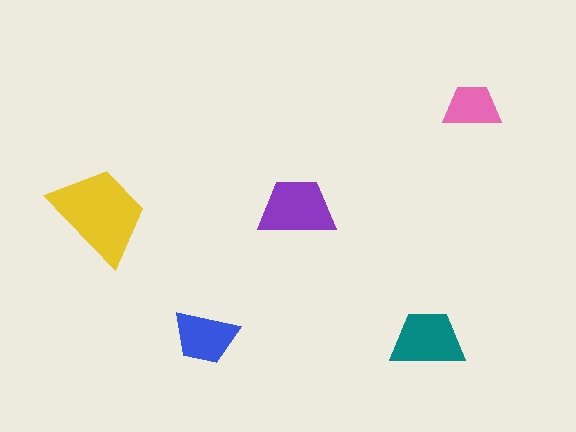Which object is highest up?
The pink trapezoid is topmost.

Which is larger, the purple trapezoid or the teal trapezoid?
The purple one.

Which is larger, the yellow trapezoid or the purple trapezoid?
The yellow one.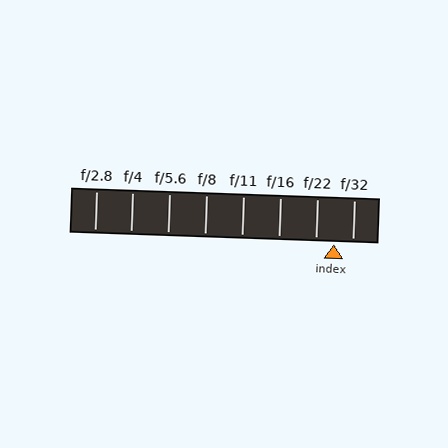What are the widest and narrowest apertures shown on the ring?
The widest aperture shown is f/2.8 and the narrowest is f/32.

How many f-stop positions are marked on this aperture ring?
There are 8 f-stop positions marked.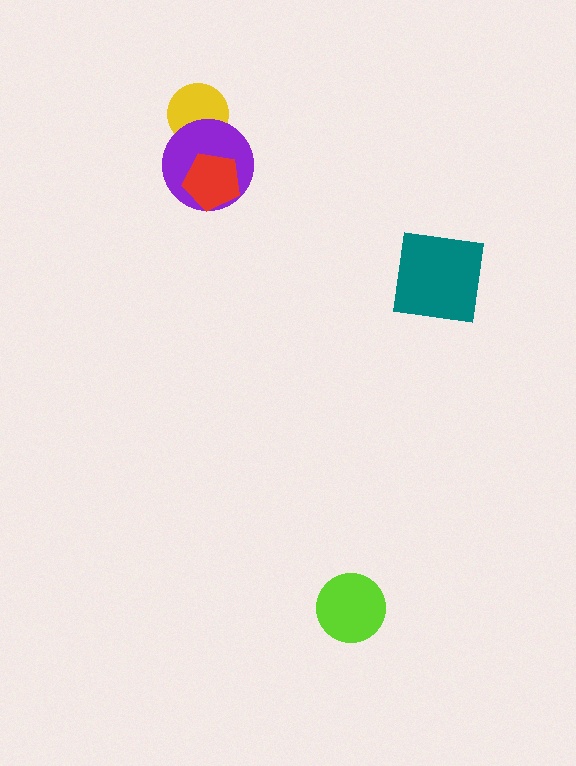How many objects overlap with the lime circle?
0 objects overlap with the lime circle.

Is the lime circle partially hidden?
No, no other shape covers it.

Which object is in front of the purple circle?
The red pentagon is in front of the purple circle.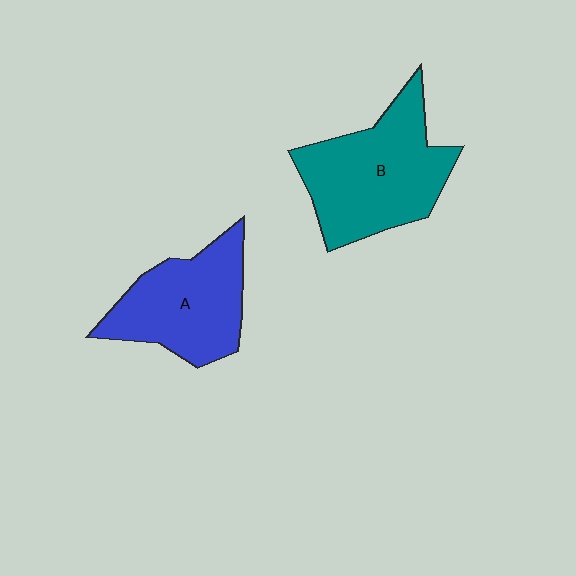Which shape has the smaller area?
Shape A (blue).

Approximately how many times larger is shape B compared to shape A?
Approximately 1.2 times.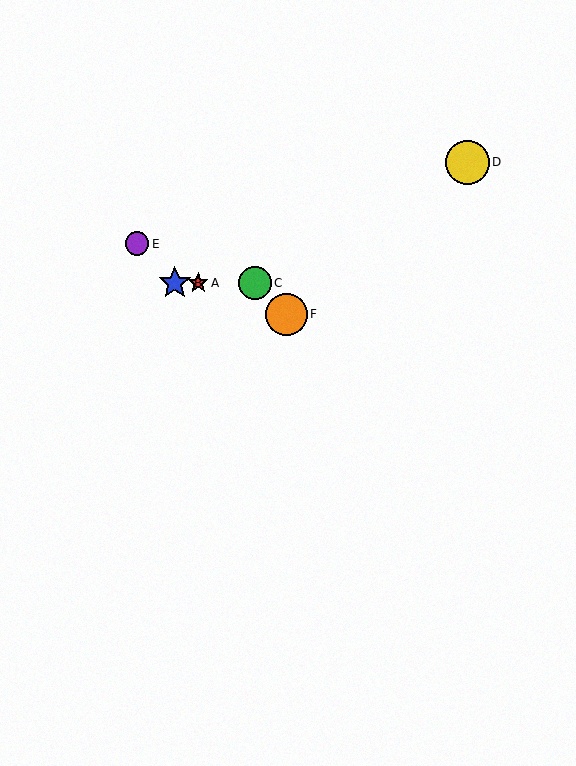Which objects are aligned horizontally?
Objects A, B, C are aligned horizontally.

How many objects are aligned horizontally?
3 objects (A, B, C) are aligned horizontally.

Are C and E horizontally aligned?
No, C is at y≈283 and E is at y≈244.